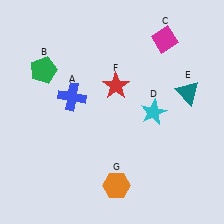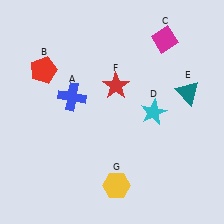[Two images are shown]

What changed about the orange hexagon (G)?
In Image 1, G is orange. In Image 2, it changed to yellow.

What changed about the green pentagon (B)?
In Image 1, B is green. In Image 2, it changed to red.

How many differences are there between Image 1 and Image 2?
There are 2 differences between the two images.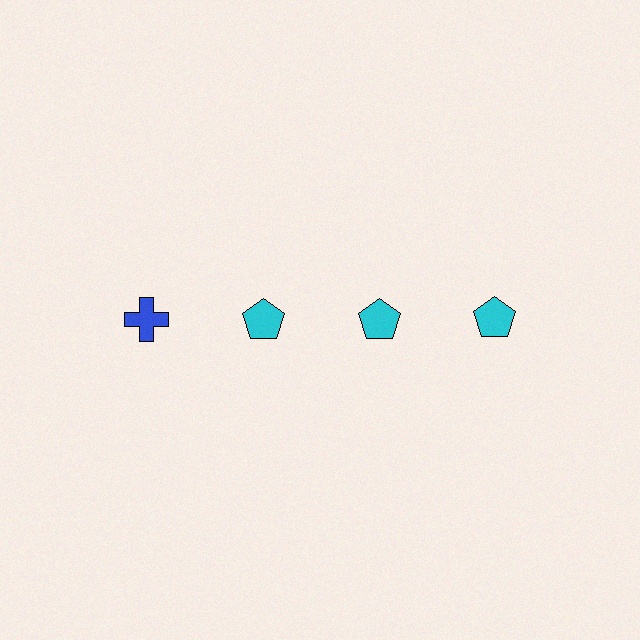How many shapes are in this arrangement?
There are 4 shapes arranged in a grid pattern.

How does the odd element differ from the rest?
It differs in both color (blue instead of cyan) and shape (cross instead of pentagon).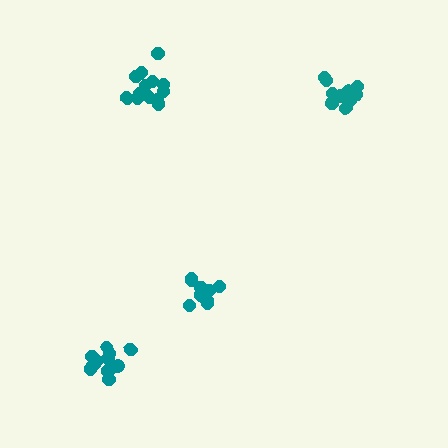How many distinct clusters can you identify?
There are 4 distinct clusters.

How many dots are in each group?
Group 1: 9 dots, Group 2: 13 dots, Group 3: 14 dots, Group 4: 13 dots (49 total).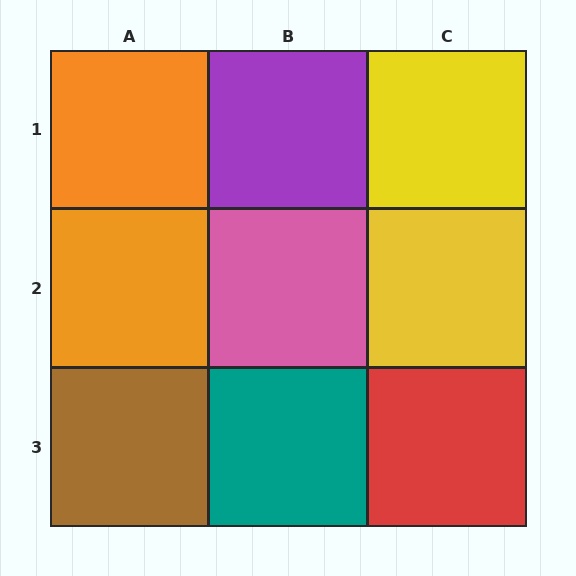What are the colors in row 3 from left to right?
Brown, teal, red.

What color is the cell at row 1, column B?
Purple.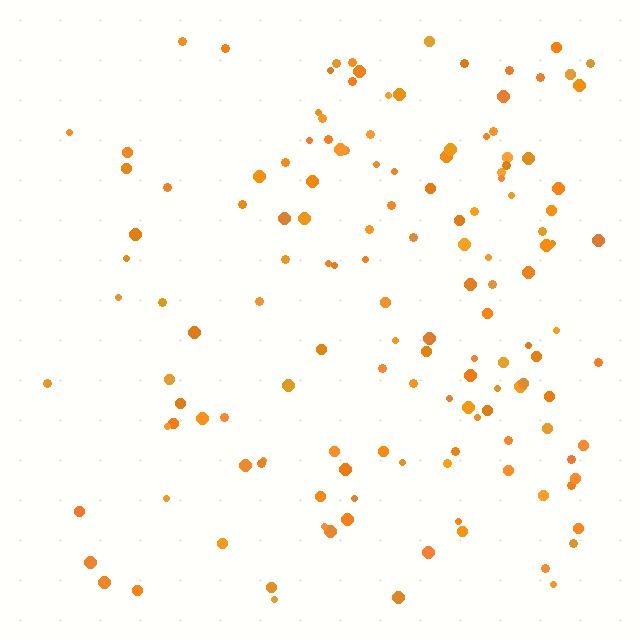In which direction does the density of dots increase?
From left to right, with the right side densest.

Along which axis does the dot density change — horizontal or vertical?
Horizontal.